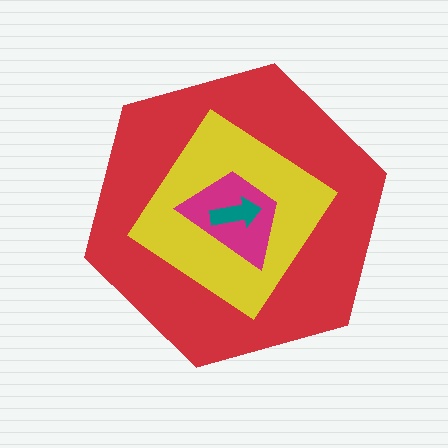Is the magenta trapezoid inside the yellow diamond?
Yes.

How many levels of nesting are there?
4.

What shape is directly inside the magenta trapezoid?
The teal arrow.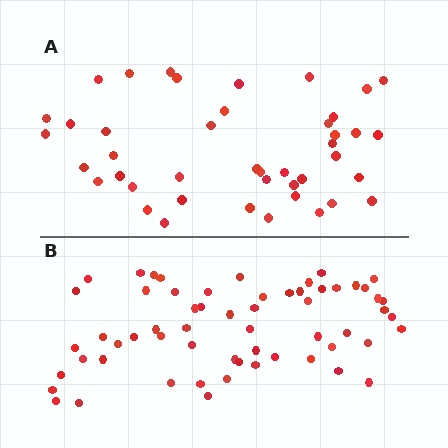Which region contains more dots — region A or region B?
Region B (the bottom region) has more dots.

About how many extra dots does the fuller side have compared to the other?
Region B has approximately 15 more dots than region A.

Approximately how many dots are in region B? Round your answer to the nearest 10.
About 60 dots.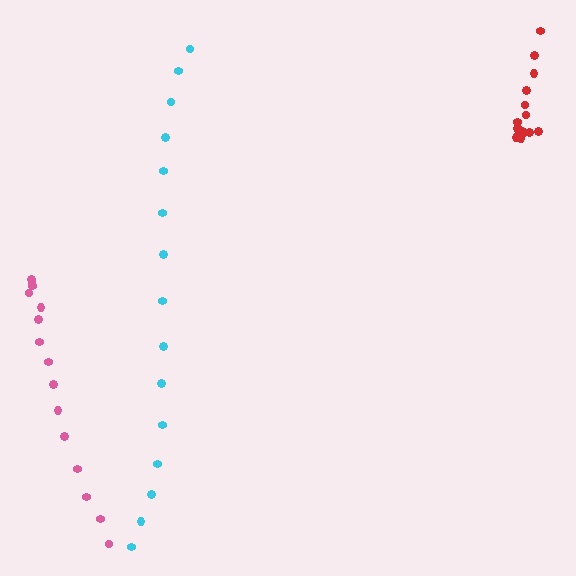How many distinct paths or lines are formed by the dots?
There are 3 distinct paths.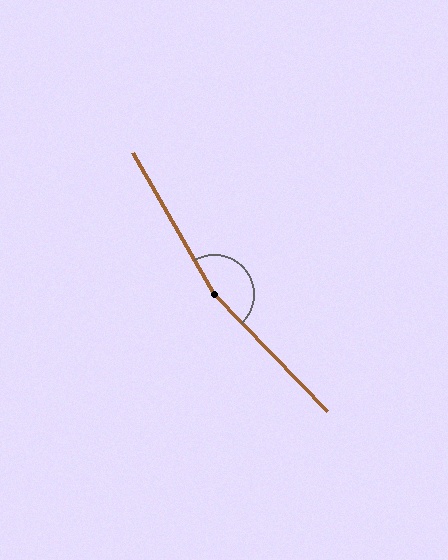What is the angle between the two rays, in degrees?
Approximately 166 degrees.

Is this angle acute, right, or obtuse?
It is obtuse.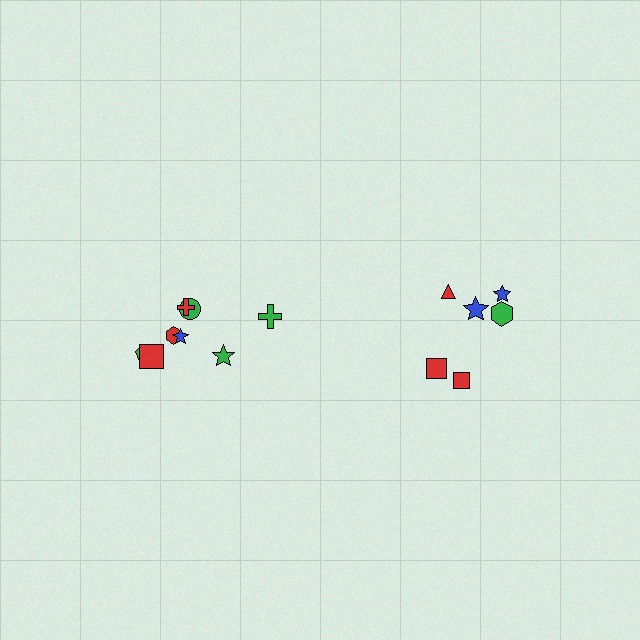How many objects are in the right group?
There are 6 objects.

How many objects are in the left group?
There are 8 objects.